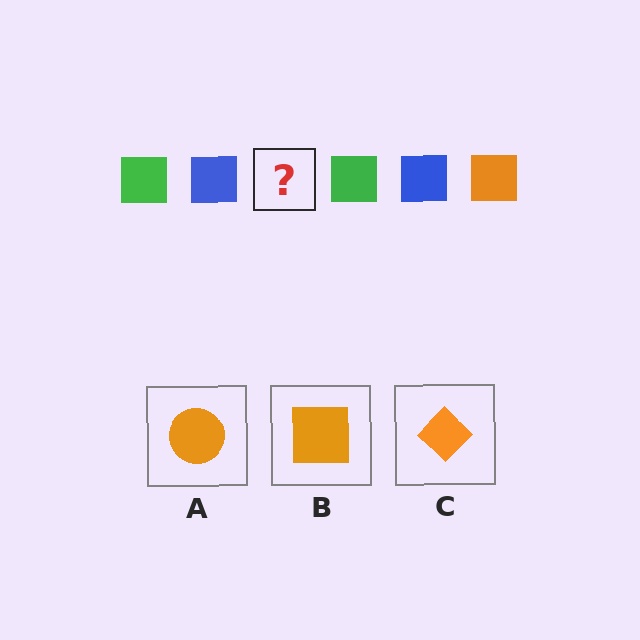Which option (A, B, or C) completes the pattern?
B.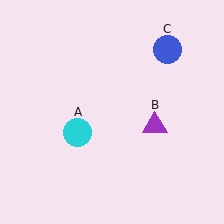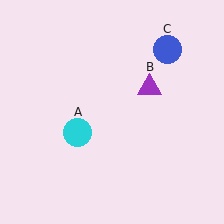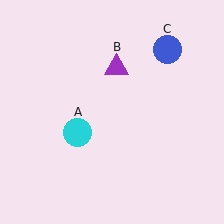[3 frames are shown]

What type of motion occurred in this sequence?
The purple triangle (object B) rotated counterclockwise around the center of the scene.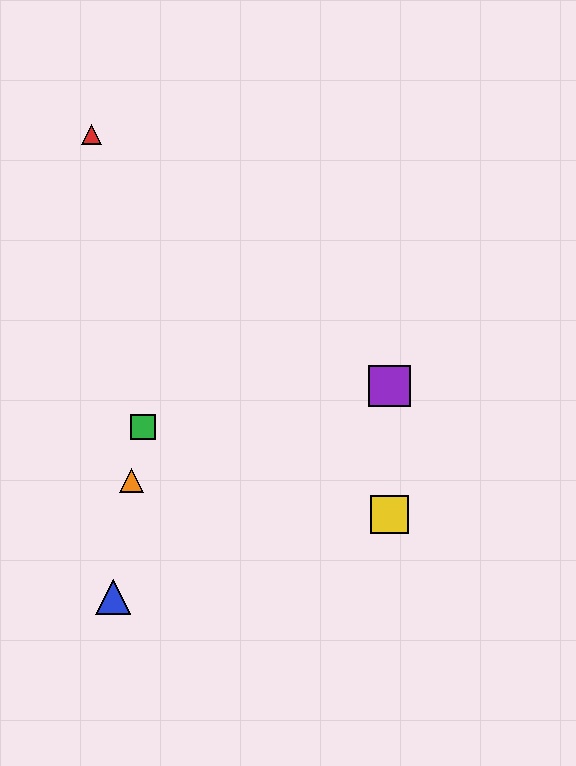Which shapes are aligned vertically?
The yellow square, the purple square are aligned vertically.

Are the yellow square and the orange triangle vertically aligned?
No, the yellow square is at x≈390 and the orange triangle is at x≈131.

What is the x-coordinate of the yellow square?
The yellow square is at x≈390.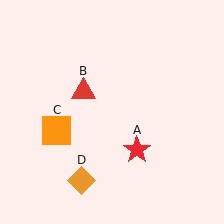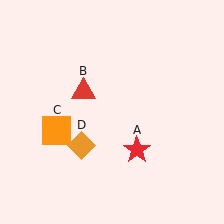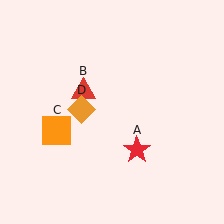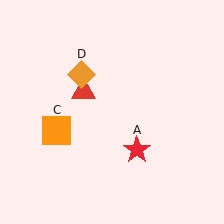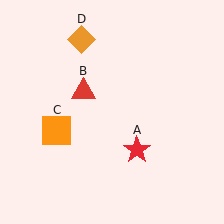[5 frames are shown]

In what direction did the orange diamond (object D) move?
The orange diamond (object D) moved up.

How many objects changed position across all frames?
1 object changed position: orange diamond (object D).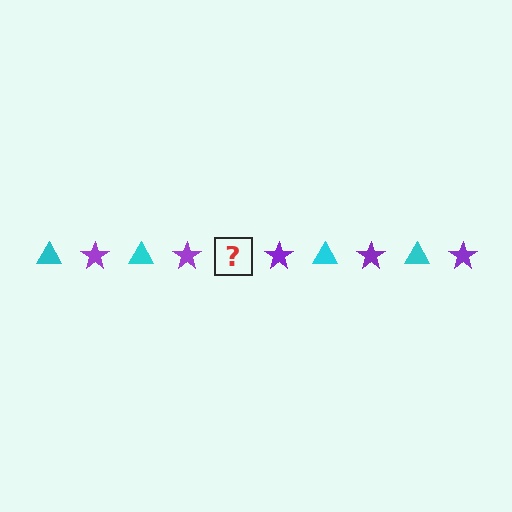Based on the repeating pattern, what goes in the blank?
The blank should be a cyan triangle.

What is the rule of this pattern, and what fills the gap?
The rule is that the pattern alternates between cyan triangle and purple star. The gap should be filled with a cyan triangle.